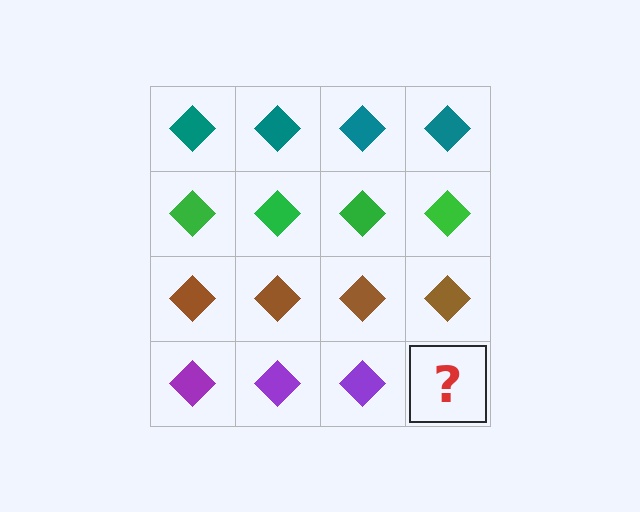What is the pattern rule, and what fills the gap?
The rule is that each row has a consistent color. The gap should be filled with a purple diamond.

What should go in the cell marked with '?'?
The missing cell should contain a purple diamond.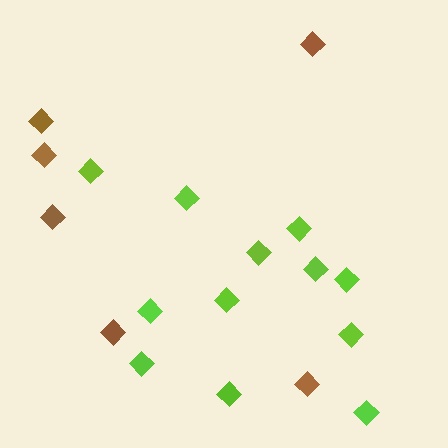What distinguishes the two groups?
There are 2 groups: one group of lime diamonds (12) and one group of brown diamonds (6).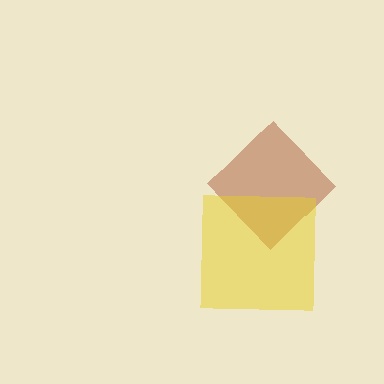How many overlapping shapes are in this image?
There are 2 overlapping shapes in the image.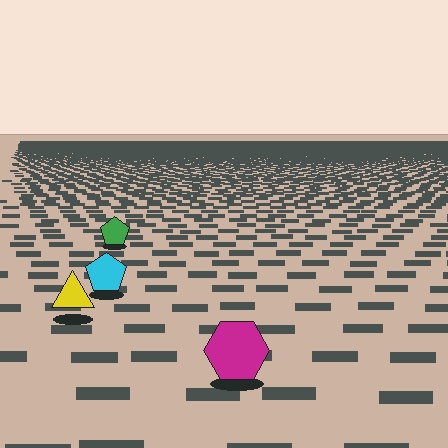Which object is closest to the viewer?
The magenta hexagon is closest. The texture marks near it are larger and more spread out.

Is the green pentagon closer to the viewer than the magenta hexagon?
No. The magenta hexagon is closer — you can tell from the texture gradient: the ground texture is coarser near it.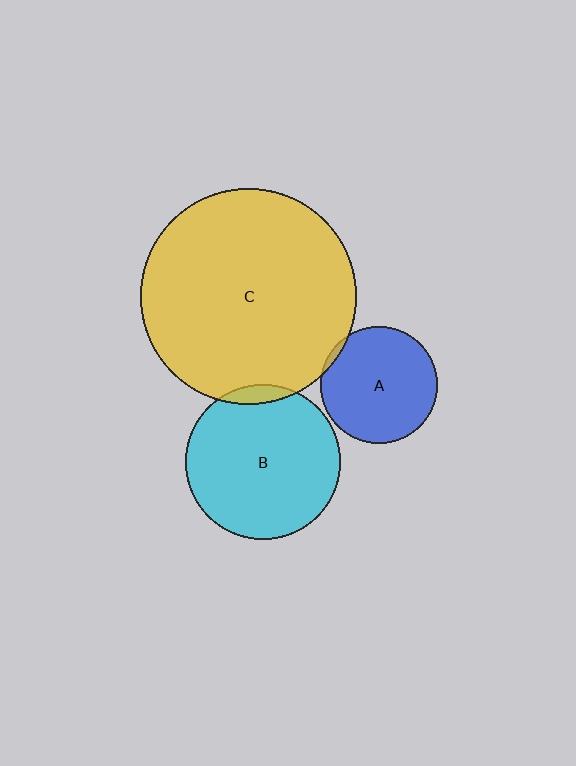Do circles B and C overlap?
Yes.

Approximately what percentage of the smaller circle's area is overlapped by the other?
Approximately 5%.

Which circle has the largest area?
Circle C (yellow).